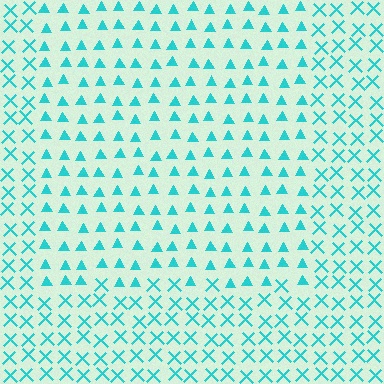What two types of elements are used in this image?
The image uses triangles inside the rectangle region and X marks outside it.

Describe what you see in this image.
The image is filled with small cyan elements arranged in a uniform grid. A rectangle-shaped region contains triangles, while the surrounding area contains X marks. The boundary is defined purely by the change in element shape.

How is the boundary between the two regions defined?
The boundary is defined by a change in element shape: triangles inside vs. X marks outside. All elements share the same color and spacing.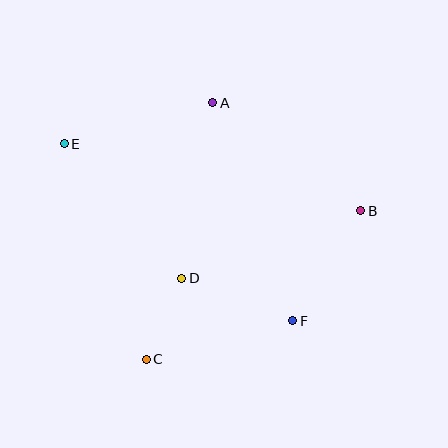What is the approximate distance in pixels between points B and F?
The distance between B and F is approximately 129 pixels.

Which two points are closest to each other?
Points C and D are closest to each other.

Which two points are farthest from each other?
Points B and E are farthest from each other.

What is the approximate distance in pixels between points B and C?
The distance between B and C is approximately 261 pixels.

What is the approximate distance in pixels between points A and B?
The distance between A and B is approximately 183 pixels.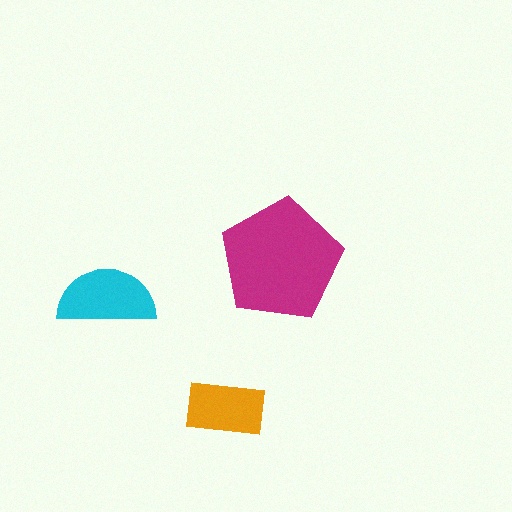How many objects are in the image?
There are 3 objects in the image.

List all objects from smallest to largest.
The orange rectangle, the cyan semicircle, the magenta pentagon.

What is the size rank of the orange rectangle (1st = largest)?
3rd.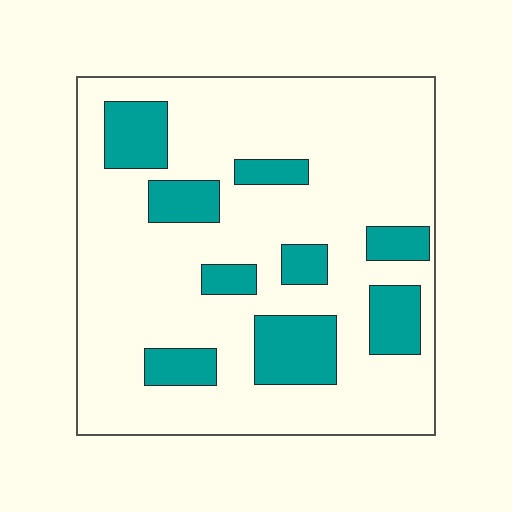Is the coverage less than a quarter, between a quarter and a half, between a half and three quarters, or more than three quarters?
Less than a quarter.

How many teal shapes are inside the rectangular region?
9.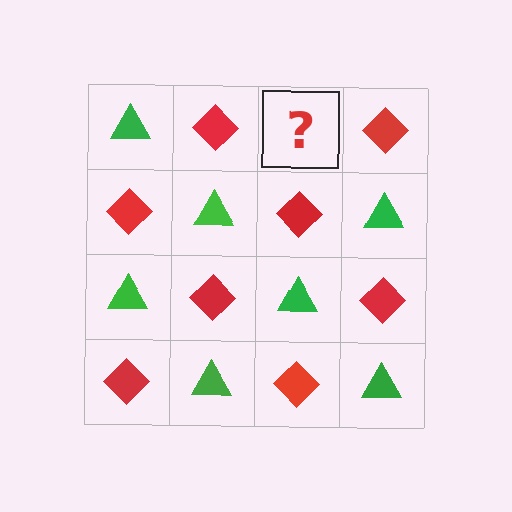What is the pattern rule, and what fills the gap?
The rule is that it alternates green triangle and red diamond in a checkerboard pattern. The gap should be filled with a green triangle.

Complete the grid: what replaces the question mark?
The question mark should be replaced with a green triangle.